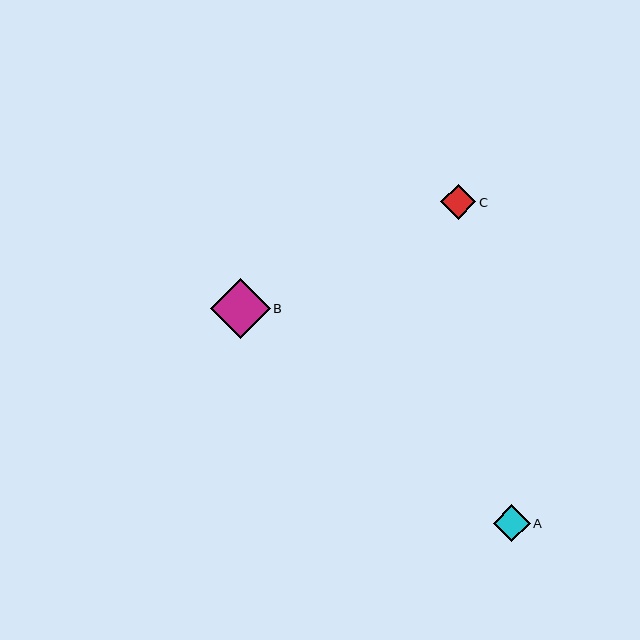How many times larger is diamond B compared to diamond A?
Diamond B is approximately 1.6 times the size of diamond A.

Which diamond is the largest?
Diamond B is the largest with a size of approximately 60 pixels.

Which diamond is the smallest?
Diamond C is the smallest with a size of approximately 35 pixels.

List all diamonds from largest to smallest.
From largest to smallest: B, A, C.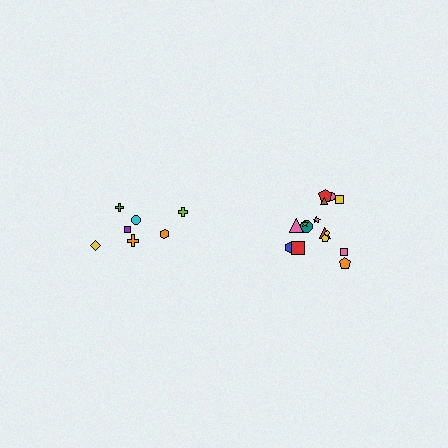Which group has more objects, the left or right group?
The right group.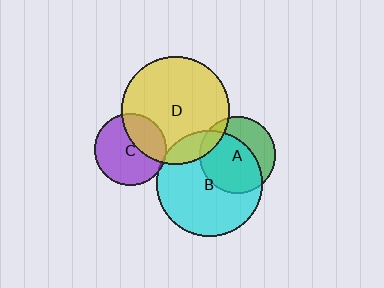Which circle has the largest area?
Circle D (yellow).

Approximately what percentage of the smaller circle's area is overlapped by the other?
Approximately 15%.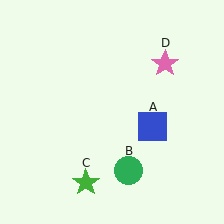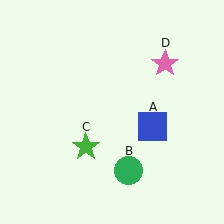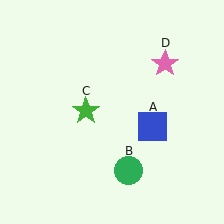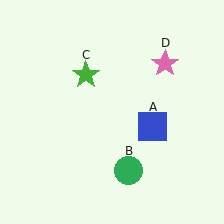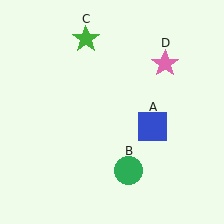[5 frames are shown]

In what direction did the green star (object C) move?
The green star (object C) moved up.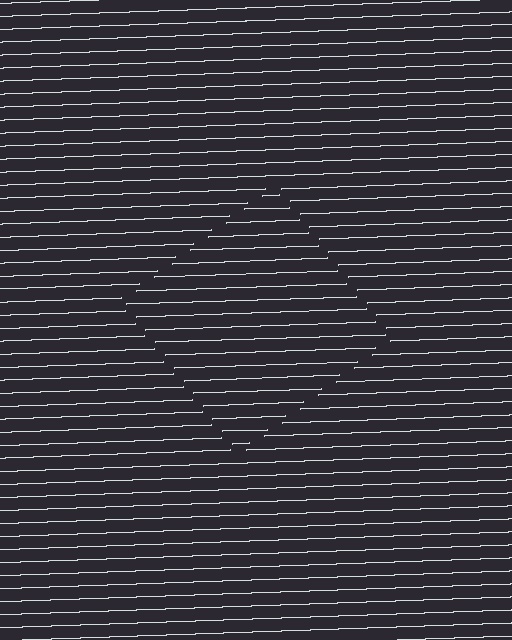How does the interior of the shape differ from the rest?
The interior of the shape contains the same grating, shifted by half a period — the contour is defined by the phase discontinuity where line-ends from the inner and outer gratings abut.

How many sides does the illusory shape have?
4 sides — the line-ends trace a square.